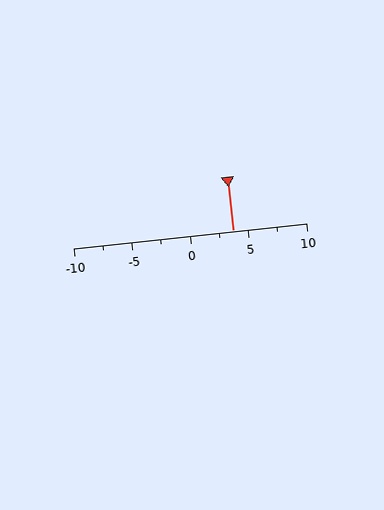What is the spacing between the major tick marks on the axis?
The major ticks are spaced 5 apart.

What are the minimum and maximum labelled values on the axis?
The axis runs from -10 to 10.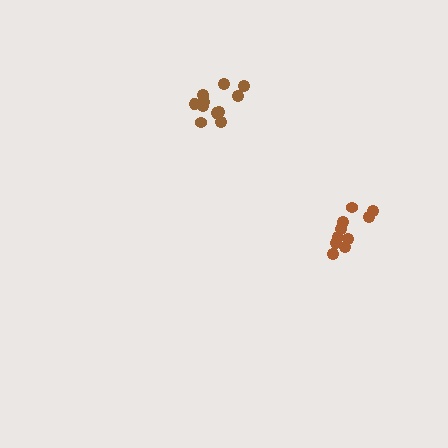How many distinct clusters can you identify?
There are 2 distinct clusters.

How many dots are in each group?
Group 1: 12 dots, Group 2: 10 dots (22 total).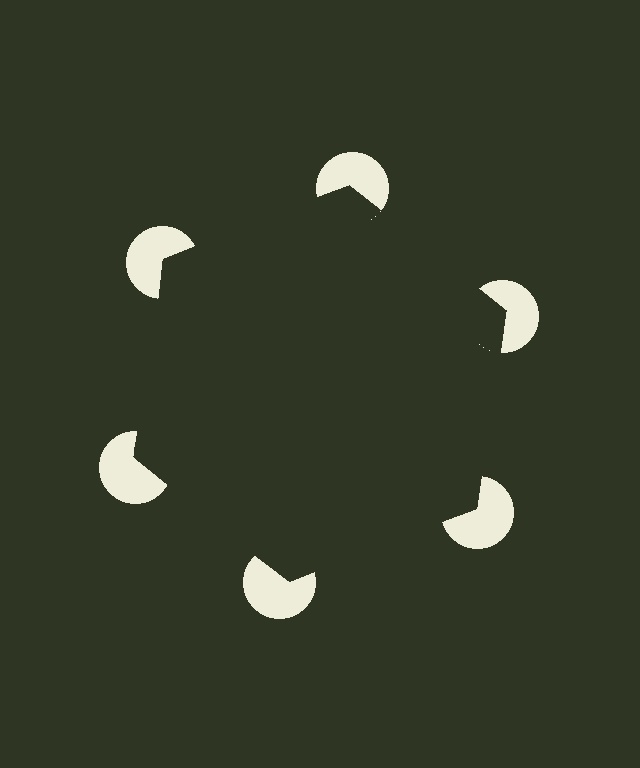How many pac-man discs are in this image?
There are 6 — one at each vertex of the illusory hexagon.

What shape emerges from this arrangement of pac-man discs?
An illusory hexagon — its edges are inferred from the aligned wedge cuts in the pac-man discs, not physically drawn.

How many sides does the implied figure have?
6 sides.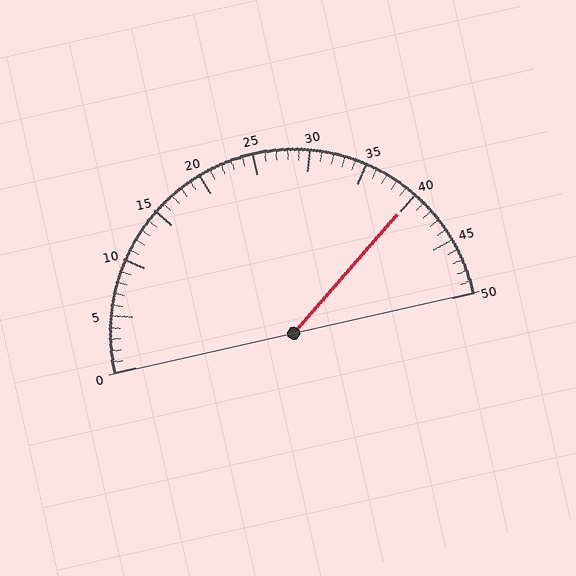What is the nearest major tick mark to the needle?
The nearest major tick mark is 40.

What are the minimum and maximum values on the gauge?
The gauge ranges from 0 to 50.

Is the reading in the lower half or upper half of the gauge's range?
The reading is in the upper half of the range (0 to 50).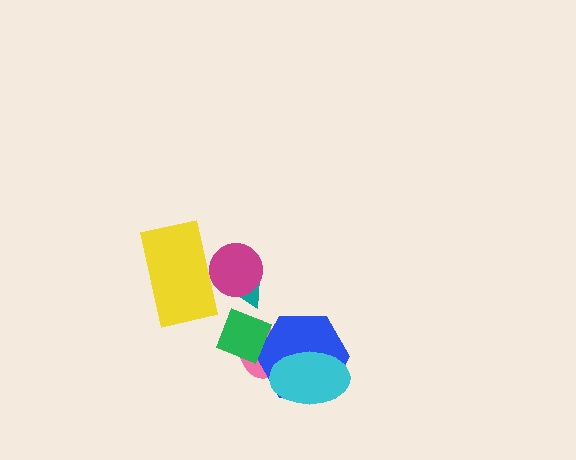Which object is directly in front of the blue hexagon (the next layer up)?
The green diamond is directly in front of the blue hexagon.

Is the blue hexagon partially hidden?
Yes, it is partially covered by another shape.